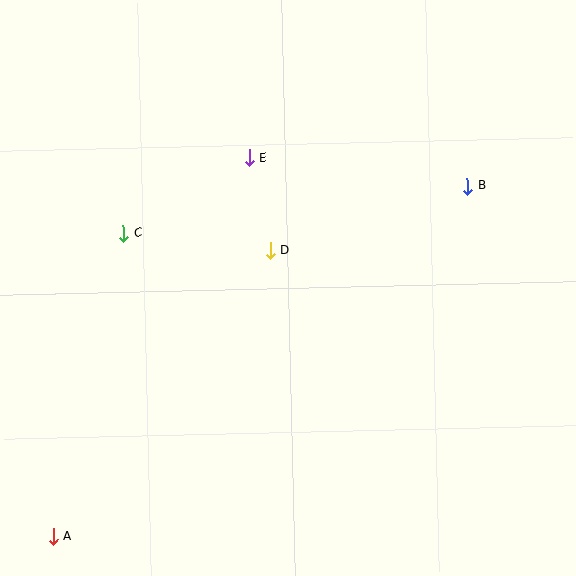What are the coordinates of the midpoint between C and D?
The midpoint between C and D is at (197, 242).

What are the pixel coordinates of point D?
Point D is at (270, 250).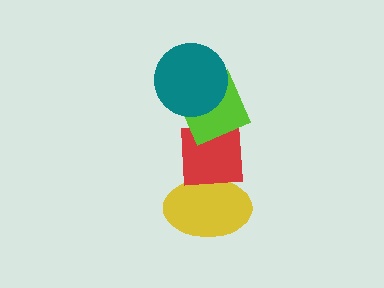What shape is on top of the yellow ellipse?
The red square is on top of the yellow ellipse.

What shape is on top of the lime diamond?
The teal circle is on top of the lime diamond.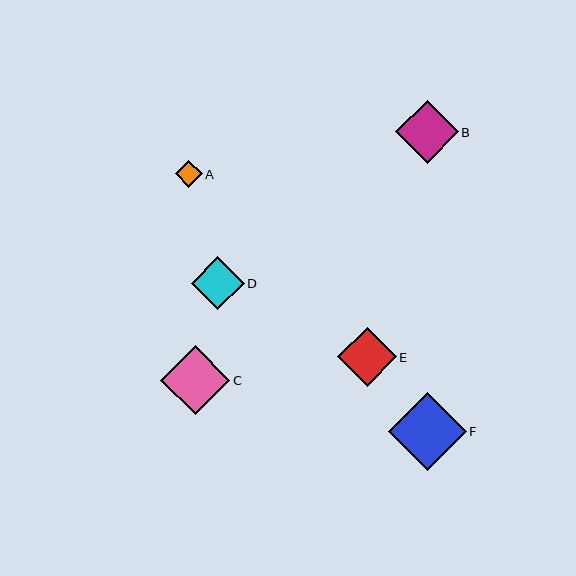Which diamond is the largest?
Diamond F is the largest with a size of approximately 78 pixels.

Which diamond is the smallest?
Diamond A is the smallest with a size of approximately 27 pixels.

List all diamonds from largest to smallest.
From largest to smallest: F, C, B, E, D, A.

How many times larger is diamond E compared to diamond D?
Diamond E is approximately 1.1 times the size of diamond D.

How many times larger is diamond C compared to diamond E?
Diamond C is approximately 1.2 times the size of diamond E.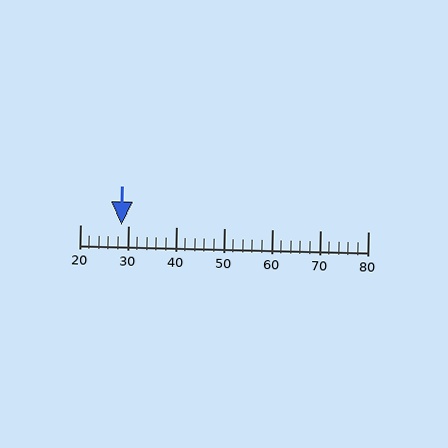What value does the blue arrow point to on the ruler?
The blue arrow points to approximately 29.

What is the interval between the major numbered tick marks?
The major tick marks are spaced 10 units apart.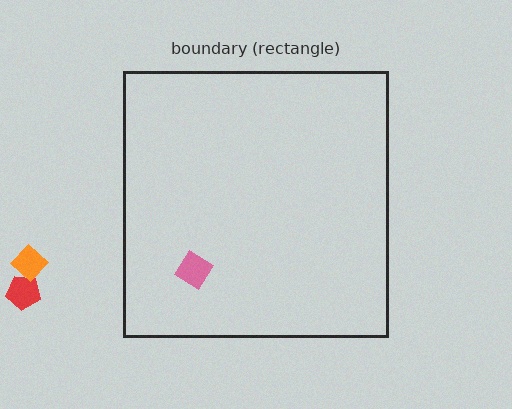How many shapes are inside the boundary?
1 inside, 2 outside.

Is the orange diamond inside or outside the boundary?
Outside.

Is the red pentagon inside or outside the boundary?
Outside.